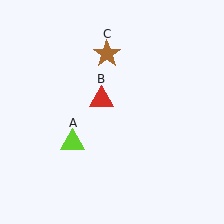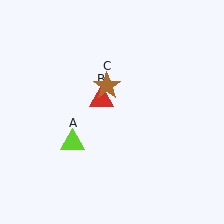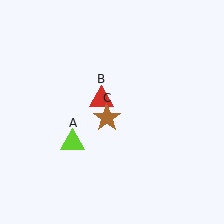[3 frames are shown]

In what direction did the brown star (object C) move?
The brown star (object C) moved down.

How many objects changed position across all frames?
1 object changed position: brown star (object C).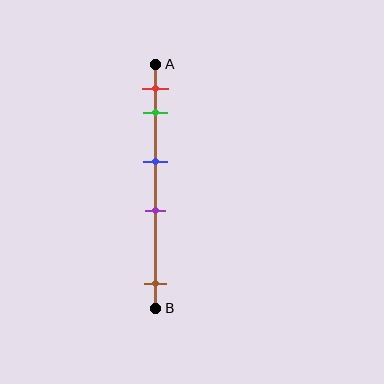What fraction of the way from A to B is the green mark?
The green mark is approximately 20% (0.2) of the way from A to B.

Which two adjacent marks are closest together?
The red and green marks are the closest adjacent pair.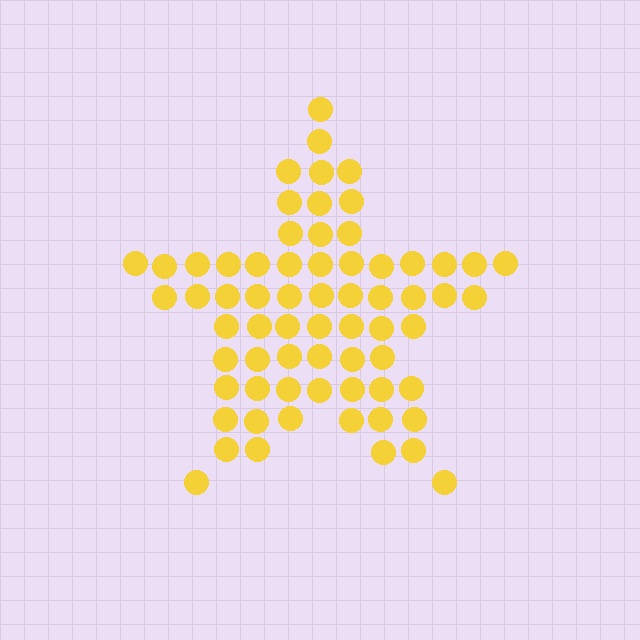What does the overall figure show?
The overall figure shows a star.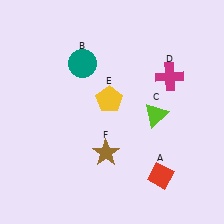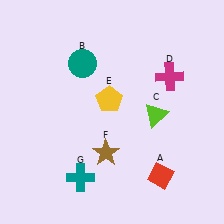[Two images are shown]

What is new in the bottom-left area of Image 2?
A teal cross (G) was added in the bottom-left area of Image 2.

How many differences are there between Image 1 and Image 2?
There is 1 difference between the two images.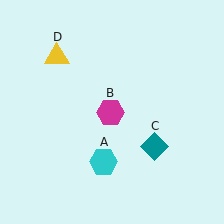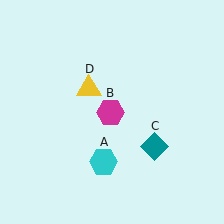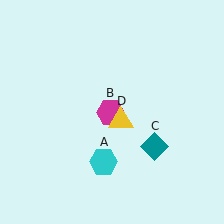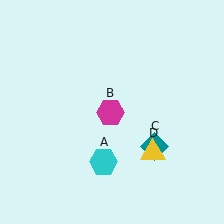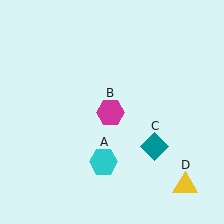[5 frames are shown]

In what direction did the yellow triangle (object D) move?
The yellow triangle (object D) moved down and to the right.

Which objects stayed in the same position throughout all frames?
Cyan hexagon (object A) and magenta hexagon (object B) and teal diamond (object C) remained stationary.